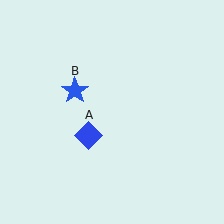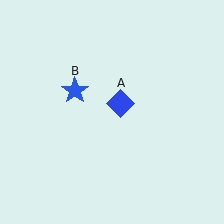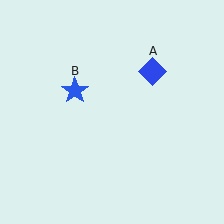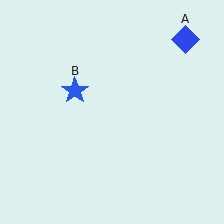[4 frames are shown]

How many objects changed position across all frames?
1 object changed position: blue diamond (object A).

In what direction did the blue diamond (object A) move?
The blue diamond (object A) moved up and to the right.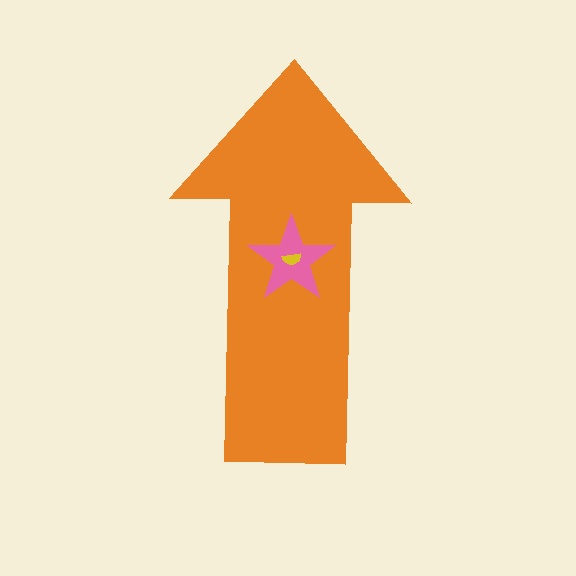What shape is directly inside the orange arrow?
The pink star.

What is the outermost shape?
The orange arrow.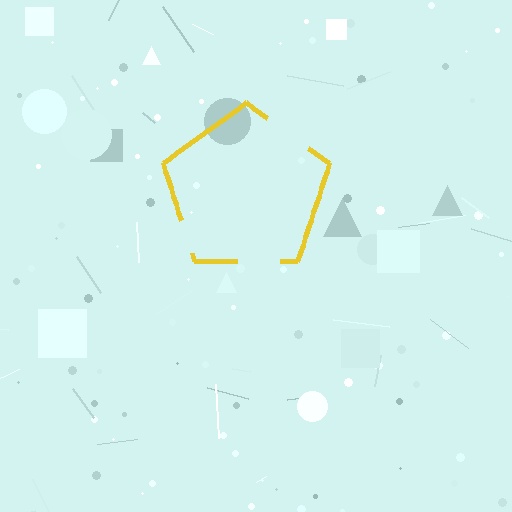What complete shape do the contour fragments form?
The contour fragments form a pentagon.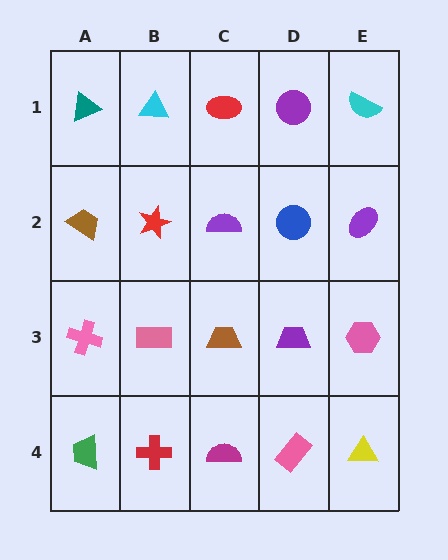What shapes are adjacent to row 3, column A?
A brown trapezoid (row 2, column A), a green trapezoid (row 4, column A), a pink rectangle (row 3, column B).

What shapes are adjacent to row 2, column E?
A cyan semicircle (row 1, column E), a pink hexagon (row 3, column E), a blue circle (row 2, column D).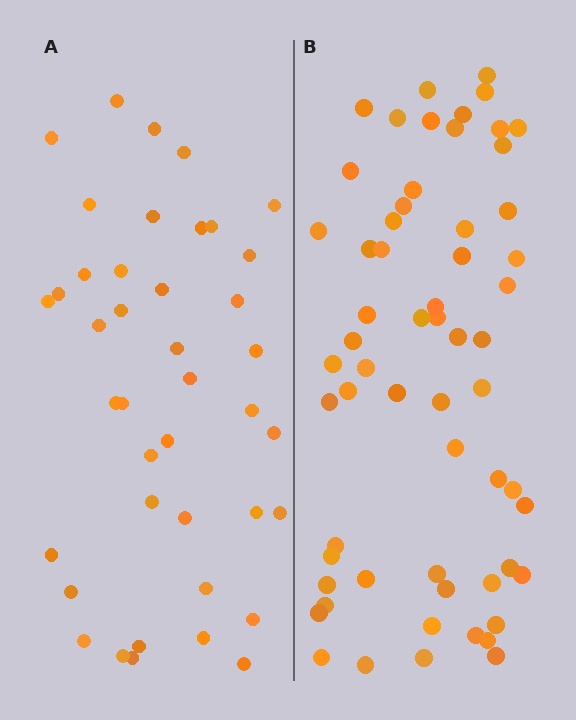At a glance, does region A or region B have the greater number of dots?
Region B (the right region) has more dots.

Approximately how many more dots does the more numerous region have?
Region B has approximately 20 more dots than region A.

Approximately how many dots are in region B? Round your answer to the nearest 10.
About 60 dots.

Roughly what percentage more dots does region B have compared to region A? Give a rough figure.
About 45% more.